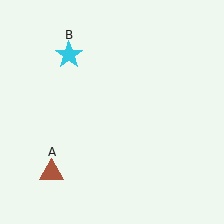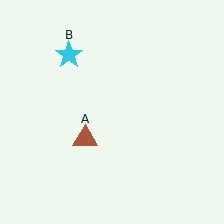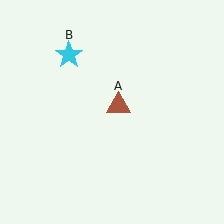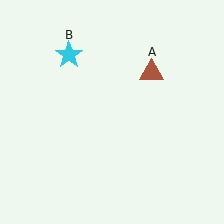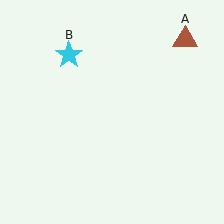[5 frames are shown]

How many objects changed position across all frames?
1 object changed position: brown triangle (object A).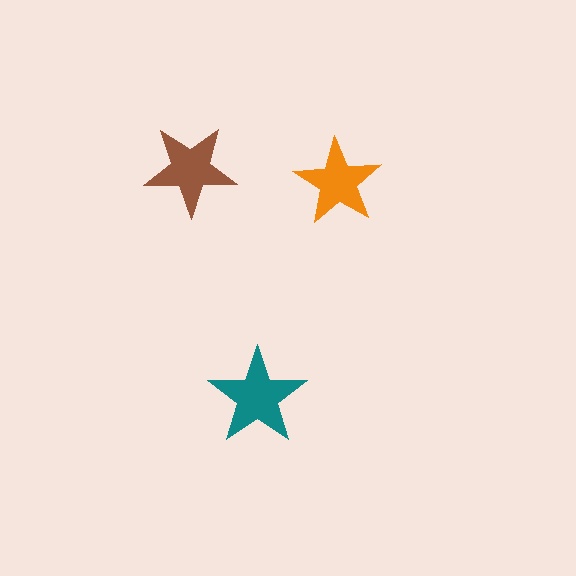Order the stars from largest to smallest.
the teal one, the brown one, the orange one.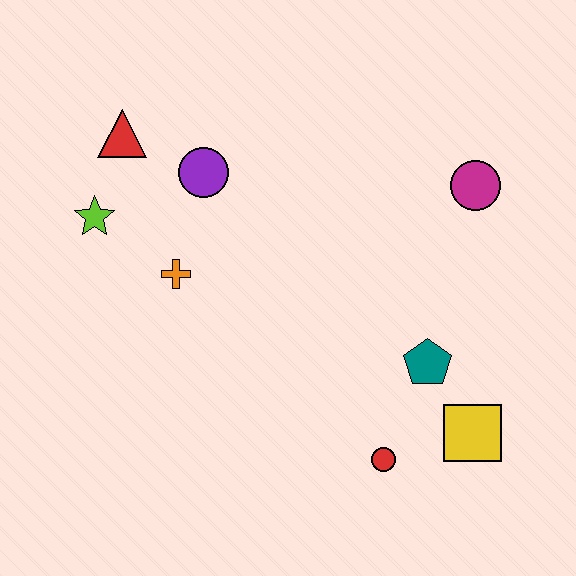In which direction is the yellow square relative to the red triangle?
The yellow square is to the right of the red triangle.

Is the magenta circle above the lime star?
Yes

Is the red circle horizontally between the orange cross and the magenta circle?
Yes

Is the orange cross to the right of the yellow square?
No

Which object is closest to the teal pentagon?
The yellow square is closest to the teal pentagon.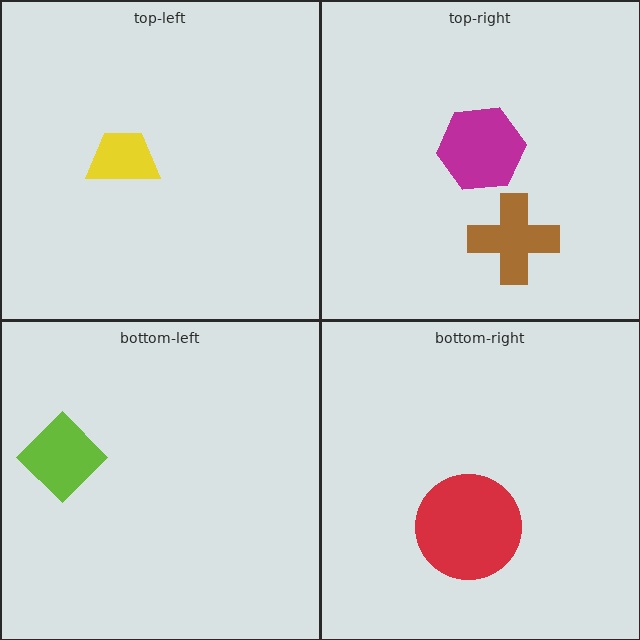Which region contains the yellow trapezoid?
The top-left region.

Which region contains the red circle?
The bottom-right region.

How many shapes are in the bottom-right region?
1.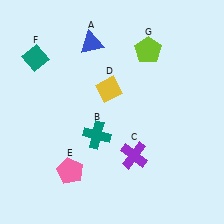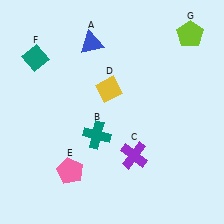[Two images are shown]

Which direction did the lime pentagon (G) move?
The lime pentagon (G) moved right.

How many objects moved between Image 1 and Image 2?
1 object moved between the two images.